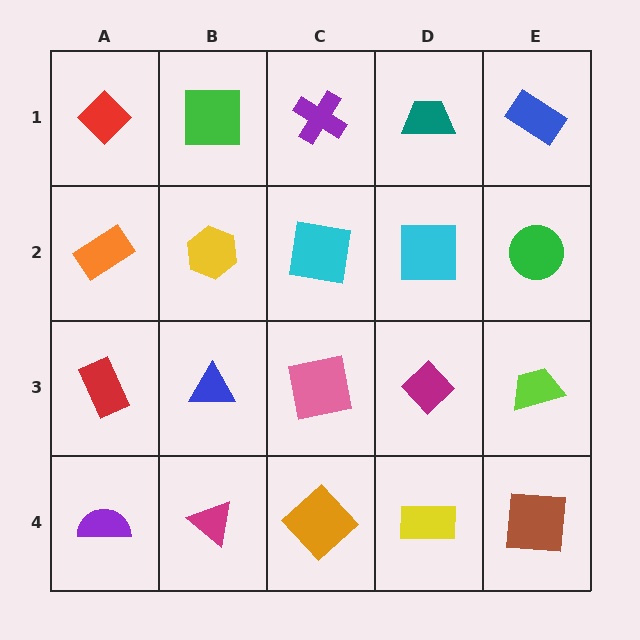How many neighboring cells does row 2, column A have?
3.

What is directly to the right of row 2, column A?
A yellow hexagon.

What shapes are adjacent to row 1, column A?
An orange rectangle (row 2, column A), a green square (row 1, column B).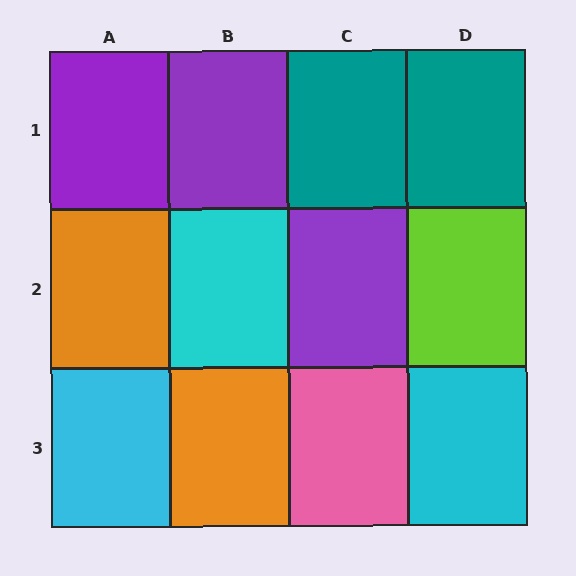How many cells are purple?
3 cells are purple.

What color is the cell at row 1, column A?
Purple.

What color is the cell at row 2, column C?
Purple.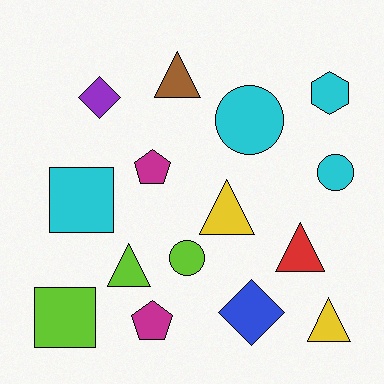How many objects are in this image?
There are 15 objects.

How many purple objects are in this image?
There is 1 purple object.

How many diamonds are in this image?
There are 2 diamonds.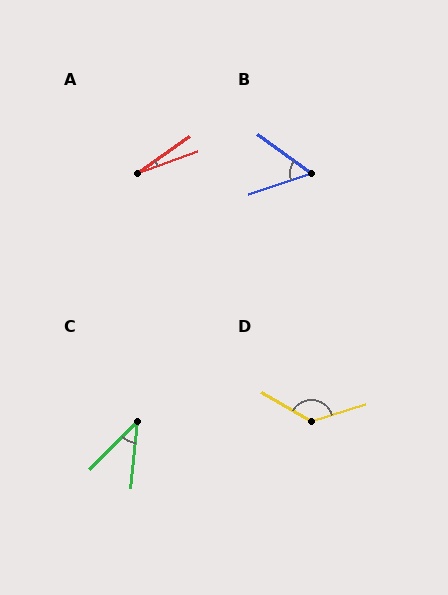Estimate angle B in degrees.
Approximately 54 degrees.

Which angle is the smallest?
A, at approximately 15 degrees.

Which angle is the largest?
D, at approximately 133 degrees.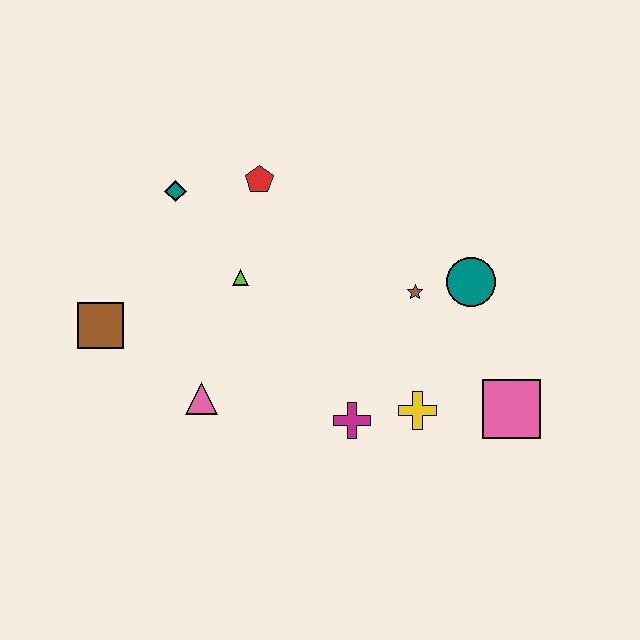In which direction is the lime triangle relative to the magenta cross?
The lime triangle is above the magenta cross.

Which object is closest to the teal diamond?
The red pentagon is closest to the teal diamond.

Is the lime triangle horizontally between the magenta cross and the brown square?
Yes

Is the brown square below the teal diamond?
Yes